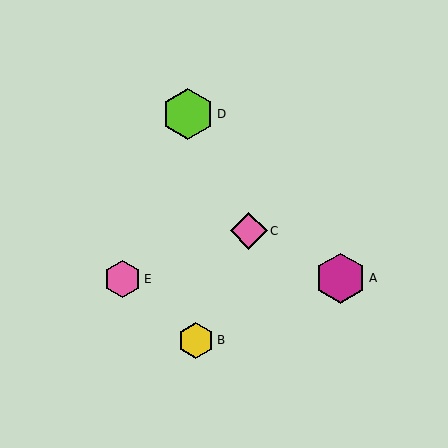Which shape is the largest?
The lime hexagon (labeled D) is the largest.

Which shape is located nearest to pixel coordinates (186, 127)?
The lime hexagon (labeled D) at (188, 114) is nearest to that location.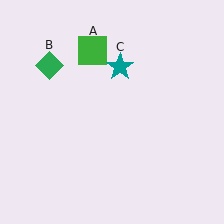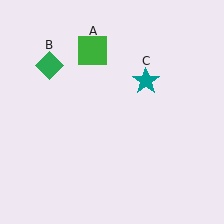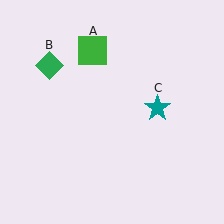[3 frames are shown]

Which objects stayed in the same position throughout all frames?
Green square (object A) and green diamond (object B) remained stationary.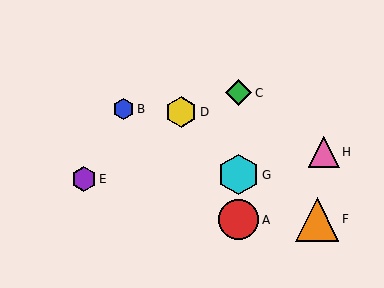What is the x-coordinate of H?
Object H is at x≈324.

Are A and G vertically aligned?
Yes, both are at x≈238.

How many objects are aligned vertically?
3 objects (A, C, G) are aligned vertically.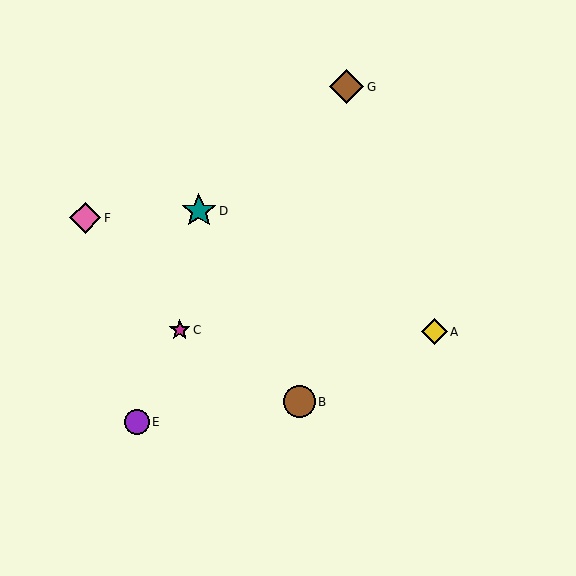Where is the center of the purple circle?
The center of the purple circle is at (137, 422).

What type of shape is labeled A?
Shape A is a yellow diamond.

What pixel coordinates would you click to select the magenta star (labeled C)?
Click at (180, 330) to select the magenta star C.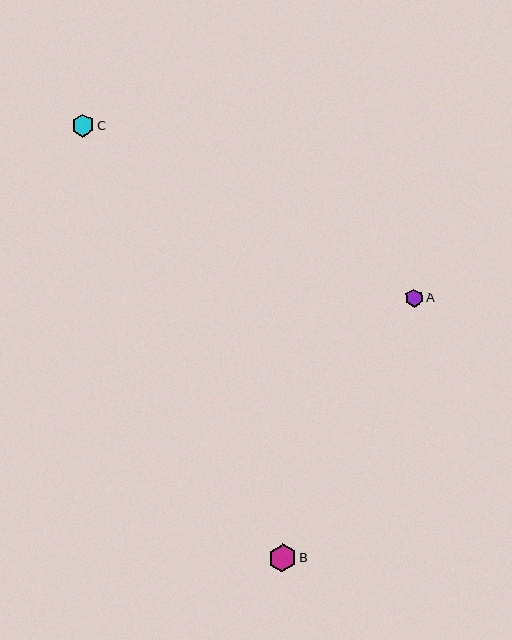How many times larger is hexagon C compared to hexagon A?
Hexagon C is approximately 1.3 times the size of hexagon A.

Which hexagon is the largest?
Hexagon B is the largest with a size of approximately 28 pixels.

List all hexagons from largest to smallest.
From largest to smallest: B, C, A.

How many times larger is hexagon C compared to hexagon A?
Hexagon C is approximately 1.3 times the size of hexagon A.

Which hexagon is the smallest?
Hexagon A is the smallest with a size of approximately 18 pixels.